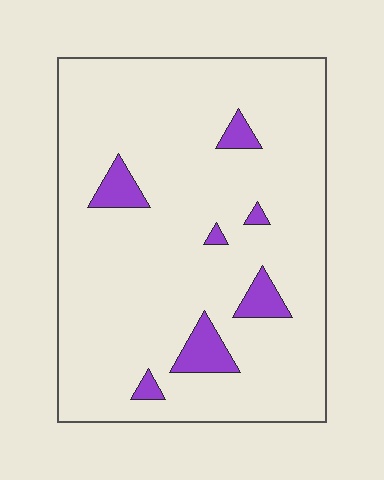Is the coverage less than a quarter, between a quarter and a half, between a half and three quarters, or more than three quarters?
Less than a quarter.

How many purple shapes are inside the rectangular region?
7.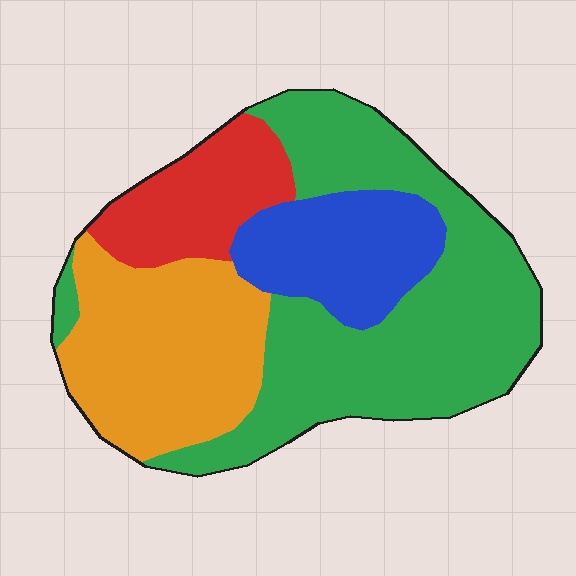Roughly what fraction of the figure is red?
Red takes up less than a quarter of the figure.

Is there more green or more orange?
Green.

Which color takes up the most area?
Green, at roughly 45%.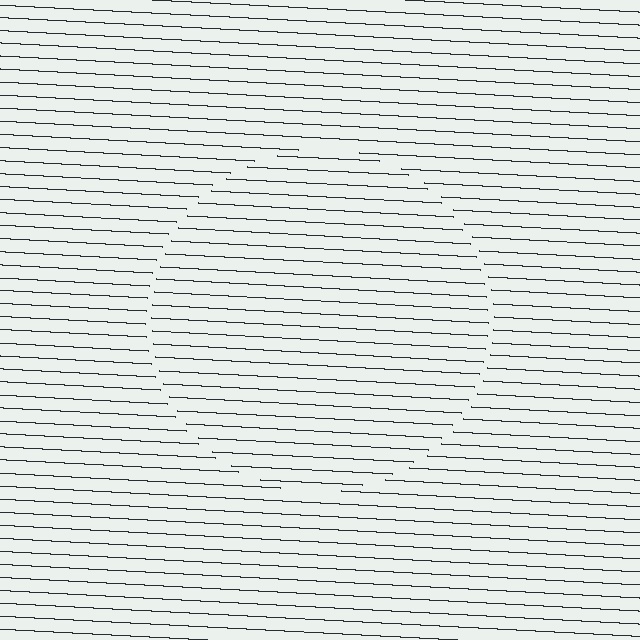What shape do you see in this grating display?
An illusory circle. The interior of the shape contains the same grating, shifted by half a period — the contour is defined by the phase discontinuity where line-ends from the inner and outer gratings abut.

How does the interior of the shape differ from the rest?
The interior of the shape contains the same grating, shifted by half a period — the contour is defined by the phase discontinuity where line-ends from the inner and outer gratings abut.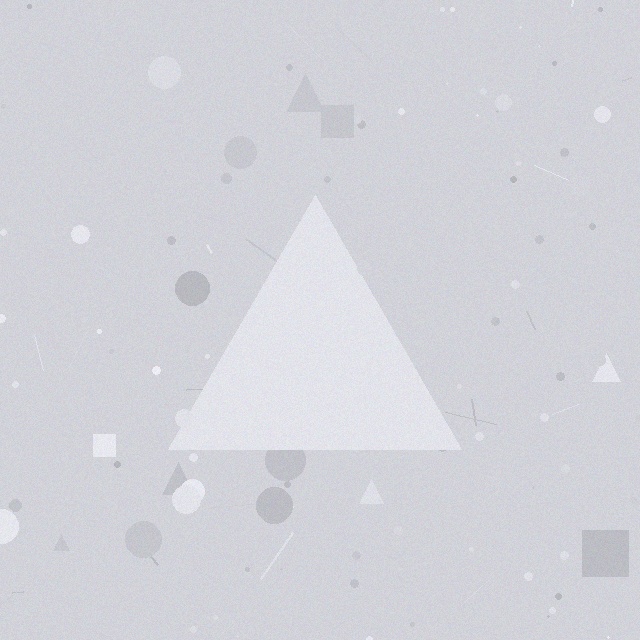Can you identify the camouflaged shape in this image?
The camouflaged shape is a triangle.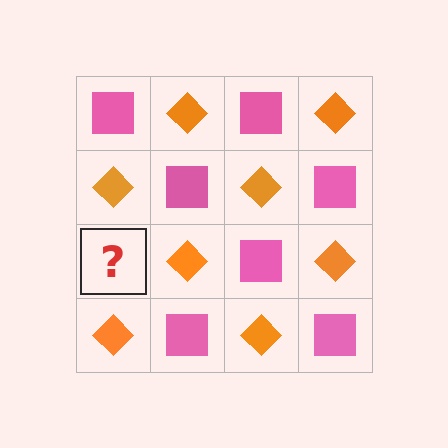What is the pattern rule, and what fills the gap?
The rule is that it alternates pink square and orange diamond in a checkerboard pattern. The gap should be filled with a pink square.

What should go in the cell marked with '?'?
The missing cell should contain a pink square.